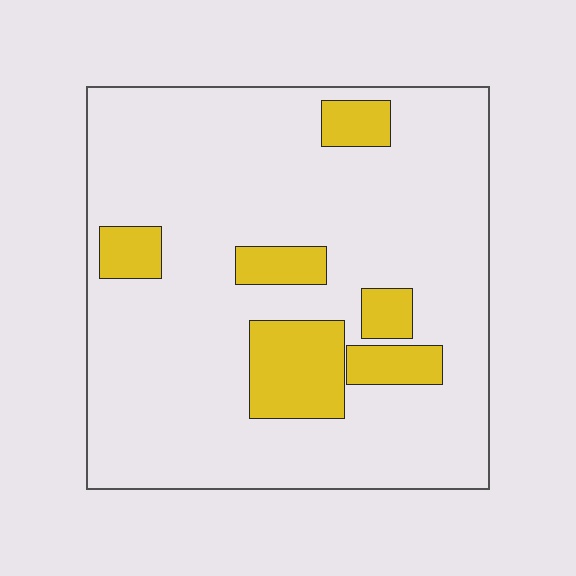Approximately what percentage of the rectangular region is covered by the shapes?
Approximately 15%.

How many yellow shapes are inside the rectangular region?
6.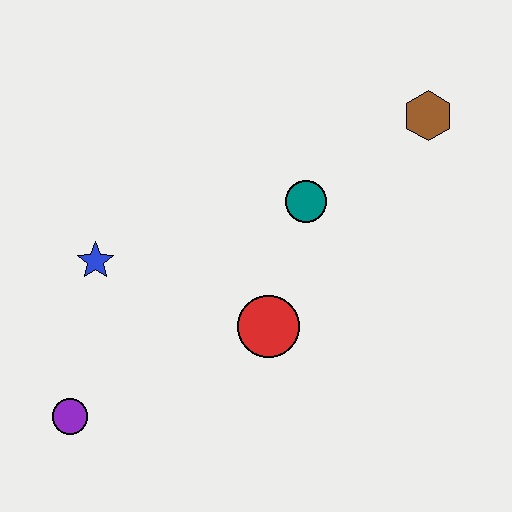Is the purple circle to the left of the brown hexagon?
Yes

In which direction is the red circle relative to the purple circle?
The red circle is to the right of the purple circle.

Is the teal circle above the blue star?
Yes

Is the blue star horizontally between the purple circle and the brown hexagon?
Yes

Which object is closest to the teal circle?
The red circle is closest to the teal circle.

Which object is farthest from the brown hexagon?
The purple circle is farthest from the brown hexagon.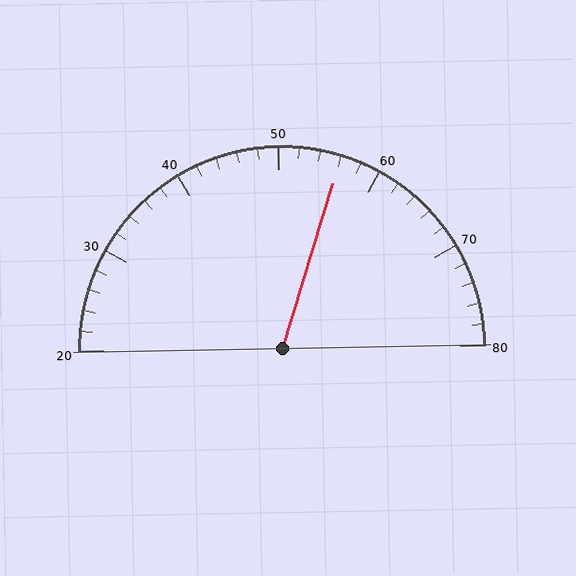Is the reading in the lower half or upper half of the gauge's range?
The reading is in the upper half of the range (20 to 80).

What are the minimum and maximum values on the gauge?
The gauge ranges from 20 to 80.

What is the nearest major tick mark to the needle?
The nearest major tick mark is 60.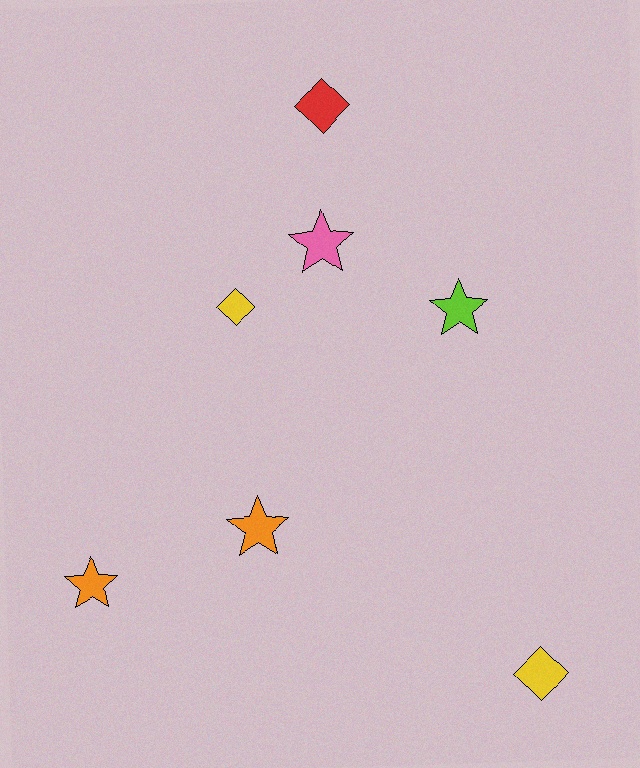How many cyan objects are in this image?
There are no cyan objects.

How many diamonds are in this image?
There are 3 diamonds.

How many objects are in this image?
There are 7 objects.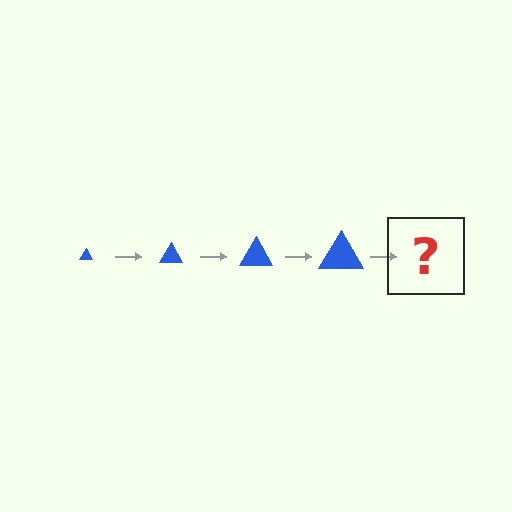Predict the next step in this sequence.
The next step is a blue triangle, larger than the previous one.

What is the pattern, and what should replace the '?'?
The pattern is that the triangle gets progressively larger each step. The '?' should be a blue triangle, larger than the previous one.